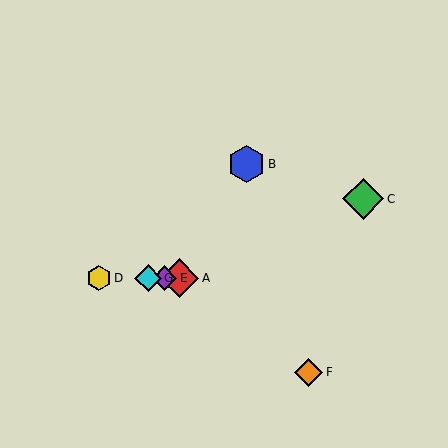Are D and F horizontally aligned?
No, D is at y≈278 and F is at y≈372.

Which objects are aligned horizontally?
Objects A, D, E, G are aligned horizontally.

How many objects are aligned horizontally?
4 objects (A, D, E, G) are aligned horizontally.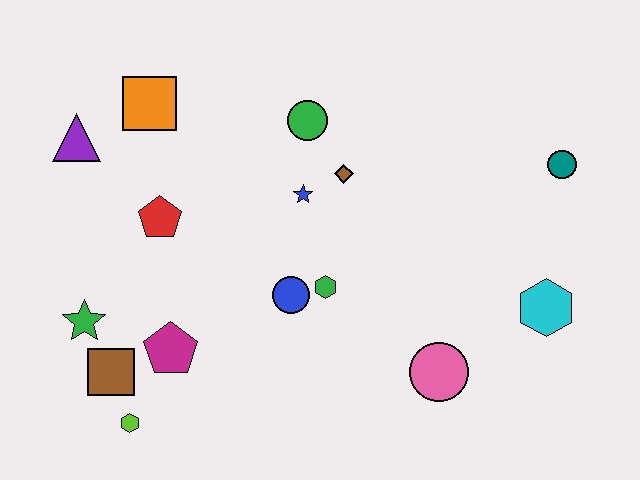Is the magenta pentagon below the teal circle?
Yes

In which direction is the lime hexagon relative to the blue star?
The lime hexagon is below the blue star.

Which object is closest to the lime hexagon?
The brown square is closest to the lime hexagon.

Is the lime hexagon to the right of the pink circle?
No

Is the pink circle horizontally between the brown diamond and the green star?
No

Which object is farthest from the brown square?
The teal circle is farthest from the brown square.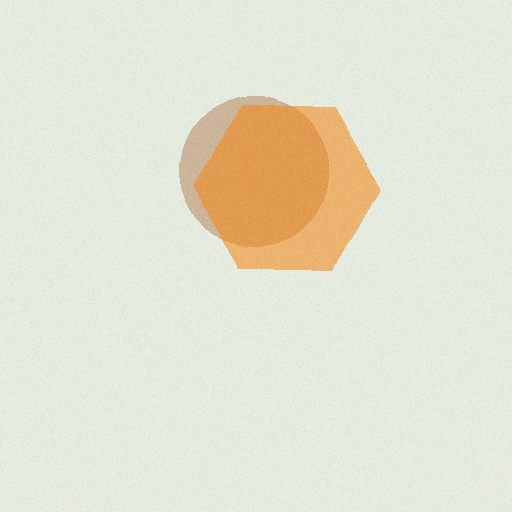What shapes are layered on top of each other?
The layered shapes are: a brown circle, an orange hexagon.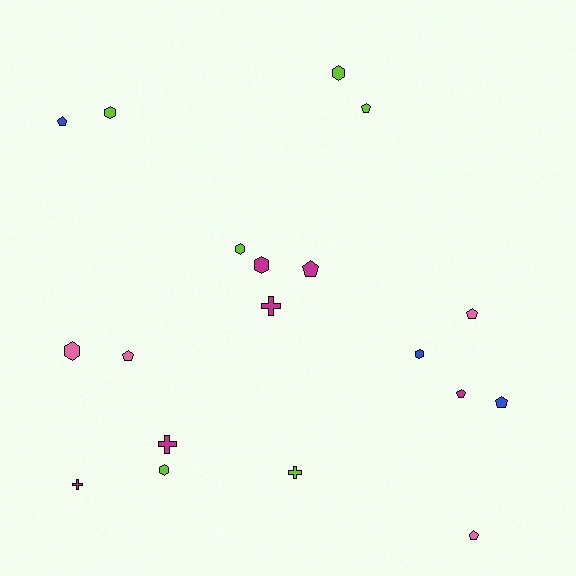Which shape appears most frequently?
Pentagon, with 8 objects.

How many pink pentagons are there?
There are 3 pink pentagons.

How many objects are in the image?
There are 19 objects.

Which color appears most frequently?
Magenta, with 6 objects.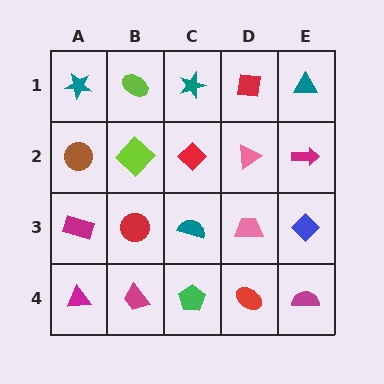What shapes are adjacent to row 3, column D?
A pink triangle (row 2, column D), a red ellipse (row 4, column D), a teal semicircle (row 3, column C), a blue diamond (row 3, column E).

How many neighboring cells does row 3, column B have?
4.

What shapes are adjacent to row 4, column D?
A pink trapezoid (row 3, column D), a green pentagon (row 4, column C), a magenta semicircle (row 4, column E).